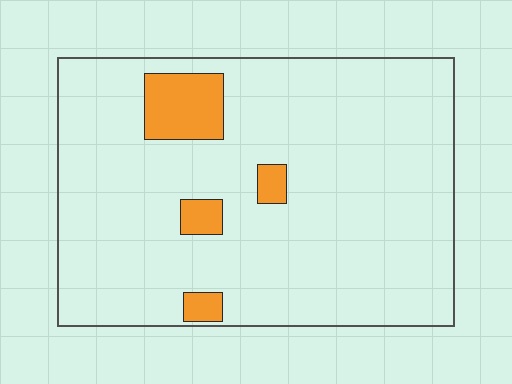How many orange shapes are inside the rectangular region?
4.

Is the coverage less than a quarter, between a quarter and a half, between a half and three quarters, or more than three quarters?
Less than a quarter.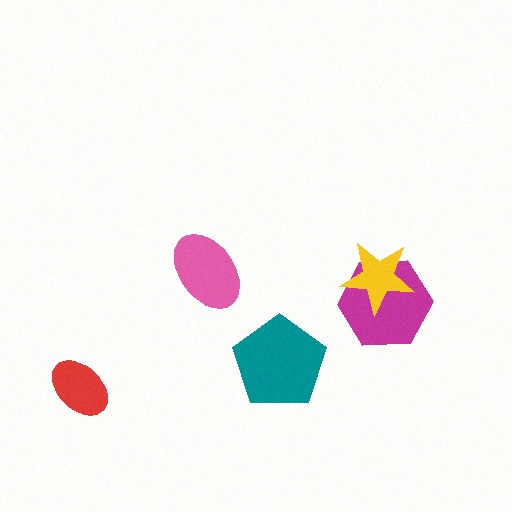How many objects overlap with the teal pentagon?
0 objects overlap with the teal pentagon.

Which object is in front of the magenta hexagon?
The yellow star is in front of the magenta hexagon.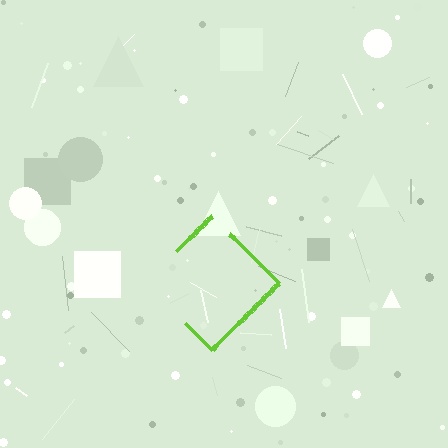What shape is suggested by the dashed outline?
The dashed outline suggests a diamond.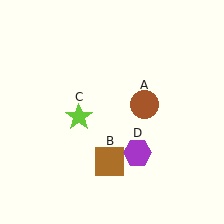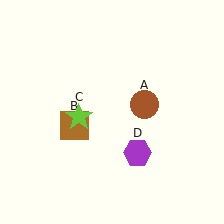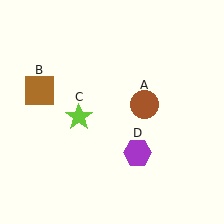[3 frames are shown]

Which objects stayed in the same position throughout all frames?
Brown circle (object A) and lime star (object C) and purple hexagon (object D) remained stationary.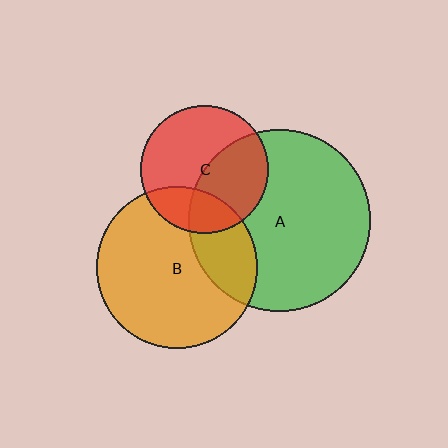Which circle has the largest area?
Circle A (green).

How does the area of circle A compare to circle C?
Approximately 2.0 times.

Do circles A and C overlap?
Yes.